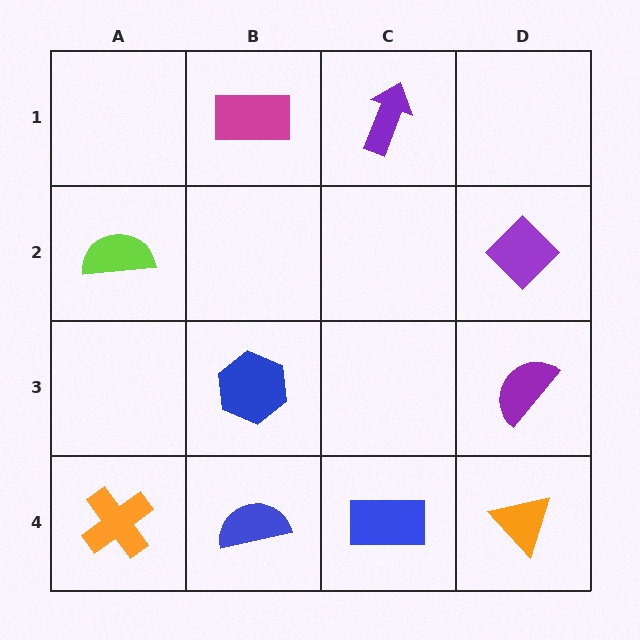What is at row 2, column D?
A purple diamond.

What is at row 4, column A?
An orange cross.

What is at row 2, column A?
A lime semicircle.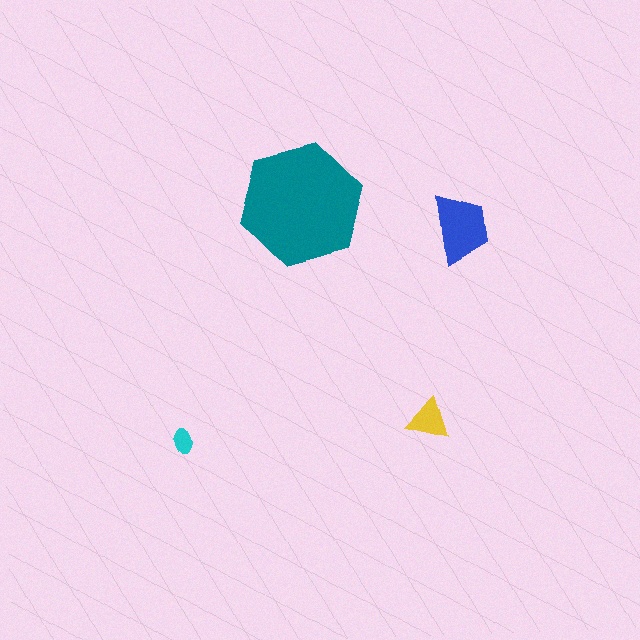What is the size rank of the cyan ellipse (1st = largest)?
4th.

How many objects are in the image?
There are 4 objects in the image.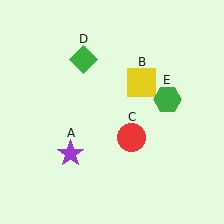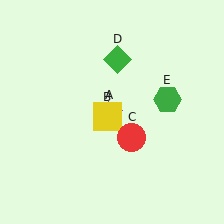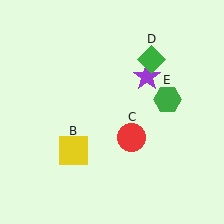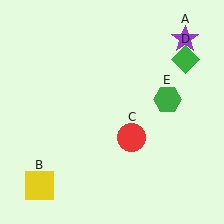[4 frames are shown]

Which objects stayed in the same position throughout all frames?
Red circle (object C) and green hexagon (object E) remained stationary.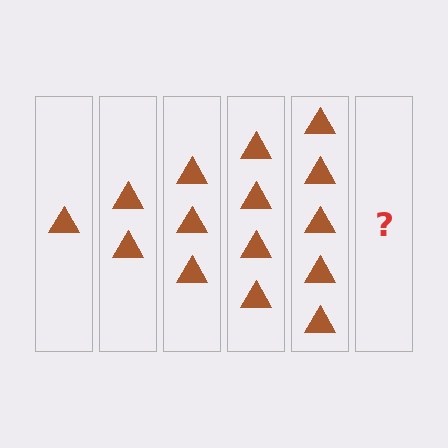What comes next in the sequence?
The next element should be 6 triangles.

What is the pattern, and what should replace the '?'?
The pattern is that each step adds one more triangle. The '?' should be 6 triangles.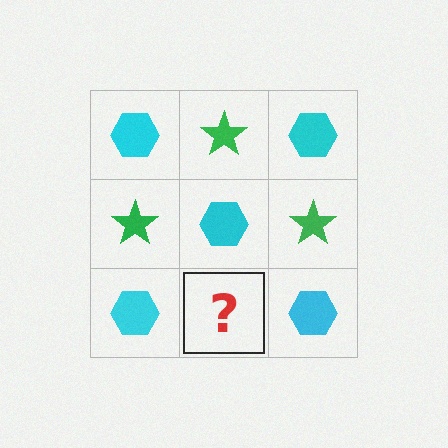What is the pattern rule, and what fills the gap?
The rule is that it alternates cyan hexagon and green star in a checkerboard pattern. The gap should be filled with a green star.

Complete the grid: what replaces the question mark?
The question mark should be replaced with a green star.